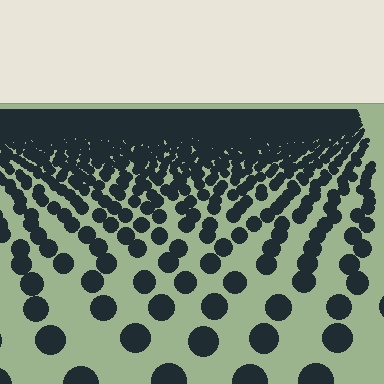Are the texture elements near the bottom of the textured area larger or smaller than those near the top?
Larger. Near the bottom, elements are closer to the viewer and appear at a bigger on-screen size.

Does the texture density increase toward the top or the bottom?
Density increases toward the top.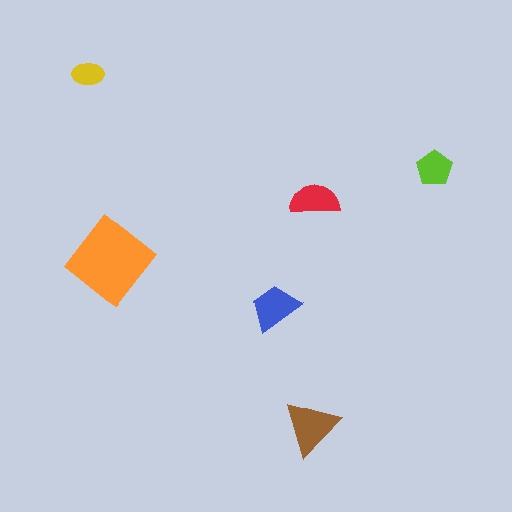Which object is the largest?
The orange diamond.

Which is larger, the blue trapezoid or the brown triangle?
The brown triangle.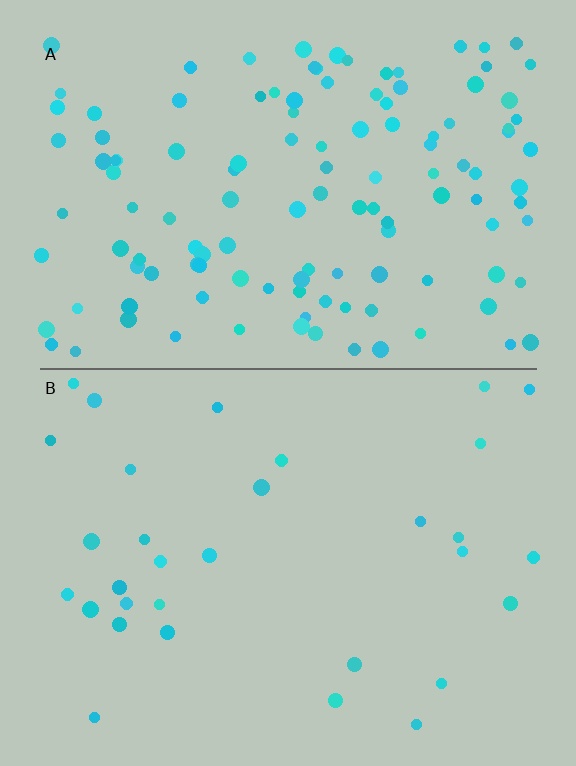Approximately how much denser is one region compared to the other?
Approximately 3.9× — region A over region B.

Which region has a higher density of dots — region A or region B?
A (the top).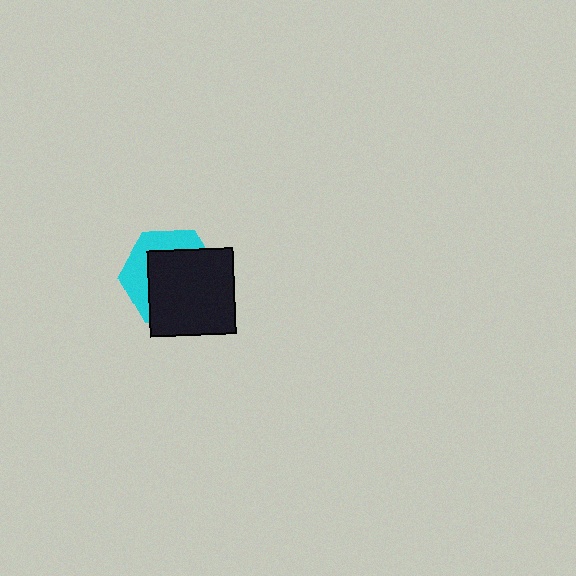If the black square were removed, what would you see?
You would see the complete cyan hexagon.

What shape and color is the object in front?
The object in front is a black square.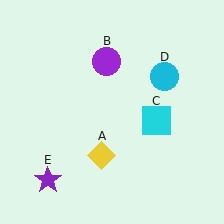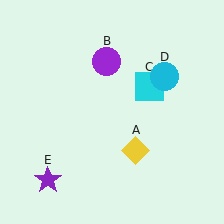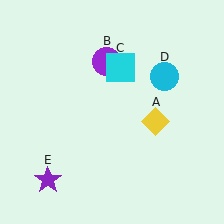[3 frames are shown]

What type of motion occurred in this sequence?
The yellow diamond (object A), cyan square (object C) rotated counterclockwise around the center of the scene.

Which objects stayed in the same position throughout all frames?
Purple circle (object B) and cyan circle (object D) and purple star (object E) remained stationary.